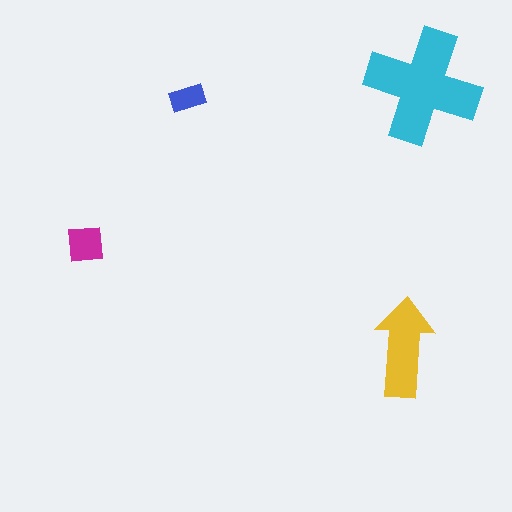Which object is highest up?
The cyan cross is topmost.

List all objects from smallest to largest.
The blue rectangle, the magenta square, the yellow arrow, the cyan cross.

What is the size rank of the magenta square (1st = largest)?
3rd.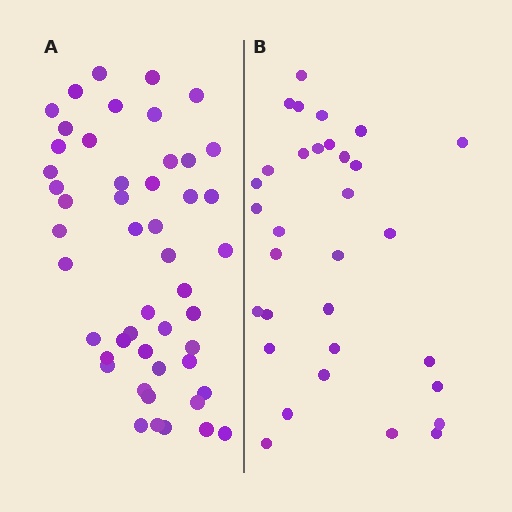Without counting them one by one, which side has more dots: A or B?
Region A (the left region) has more dots.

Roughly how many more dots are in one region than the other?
Region A has approximately 15 more dots than region B.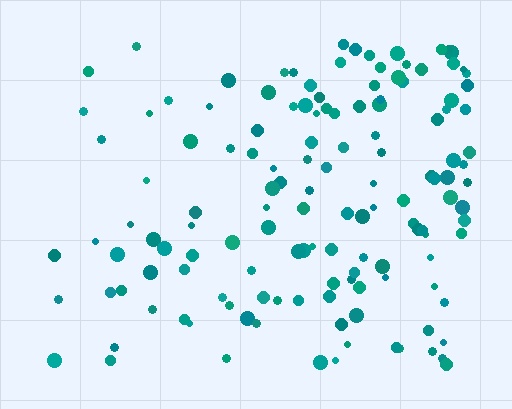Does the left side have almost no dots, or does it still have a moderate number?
Still a moderate number, just noticeably fewer than the right.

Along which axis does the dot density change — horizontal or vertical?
Horizontal.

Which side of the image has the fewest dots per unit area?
The left.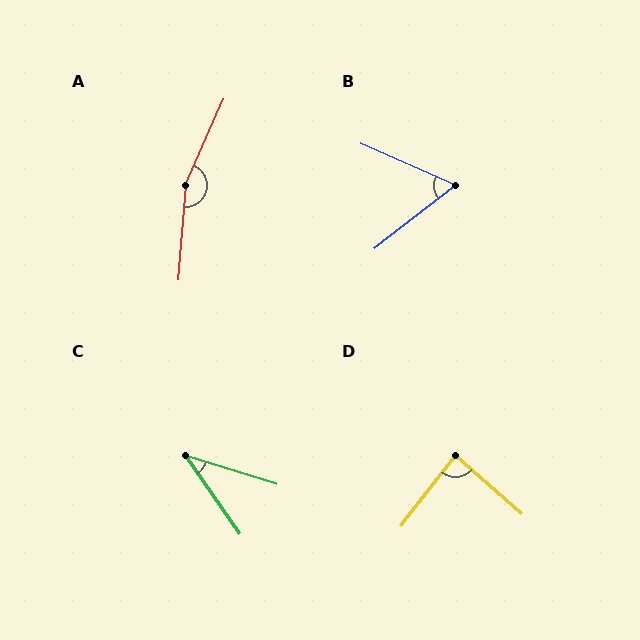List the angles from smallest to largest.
C (38°), B (62°), D (87°), A (161°).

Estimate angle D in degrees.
Approximately 87 degrees.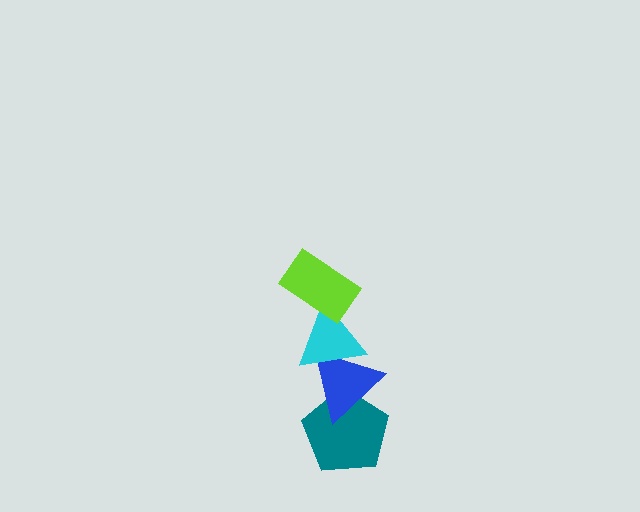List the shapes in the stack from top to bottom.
From top to bottom: the lime rectangle, the cyan triangle, the blue triangle, the teal pentagon.